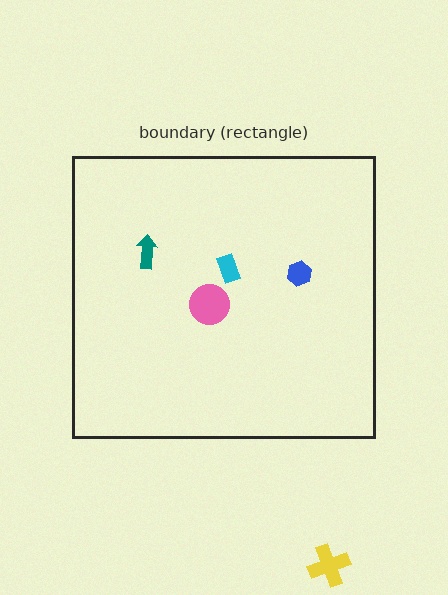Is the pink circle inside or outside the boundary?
Inside.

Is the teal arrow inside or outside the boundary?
Inside.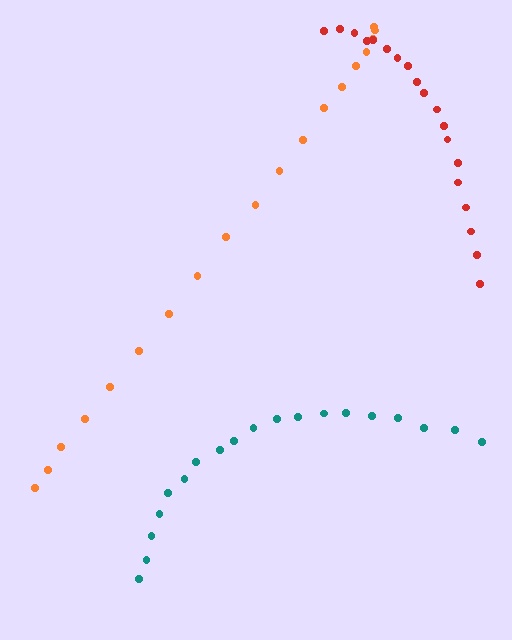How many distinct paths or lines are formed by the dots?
There are 3 distinct paths.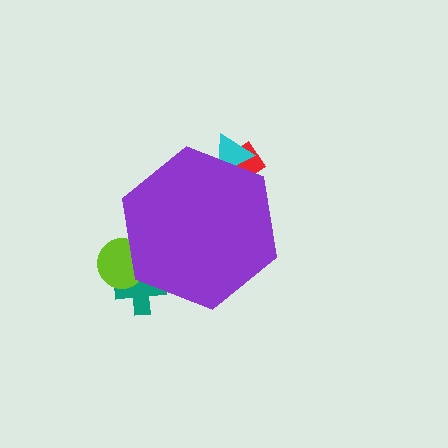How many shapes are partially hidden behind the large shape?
4 shapes are partially hidden.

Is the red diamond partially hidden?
Yes, the red diamond is partially hidden behind the purple hexagon.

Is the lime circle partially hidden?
Yes, the lime circle is partially hidden behind the purple hexagon.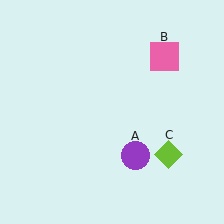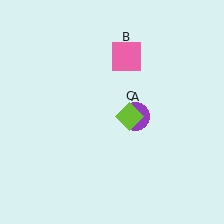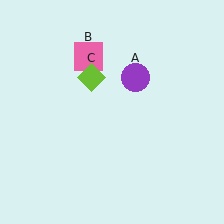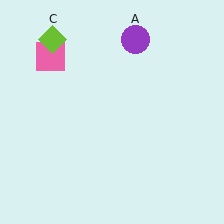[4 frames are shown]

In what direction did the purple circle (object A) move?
The purple circle (object A) moved up.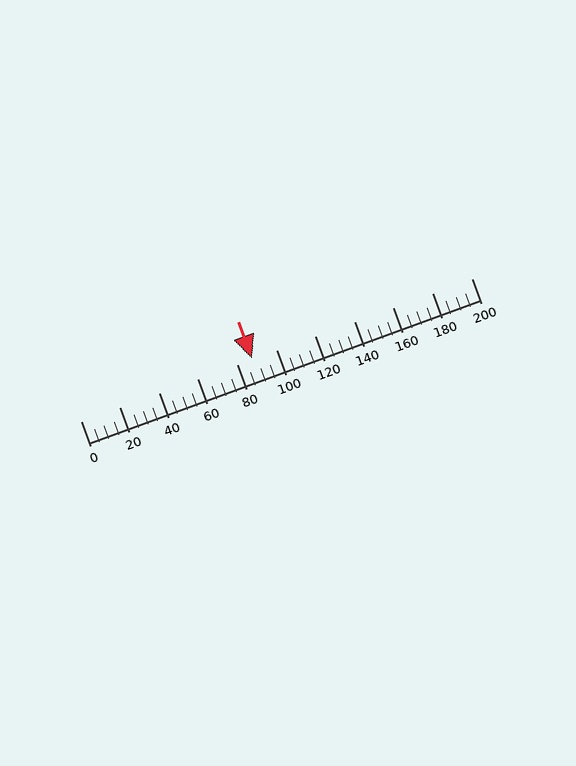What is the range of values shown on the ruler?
The ruler shows values from 0 to 200.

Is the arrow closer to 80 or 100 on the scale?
The arrow is closer to 80.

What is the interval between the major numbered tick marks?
The major tick marks are spaced 20 units apart.